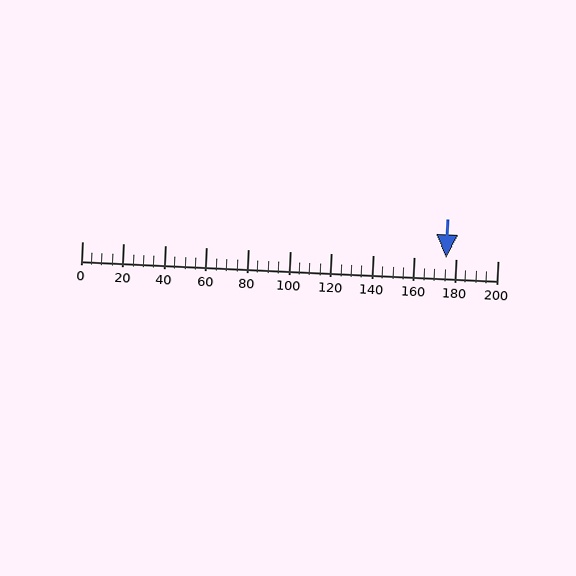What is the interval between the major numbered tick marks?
The major tick marks are spaced 20 units apart.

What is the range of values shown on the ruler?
The ruler shows values from 0 to 200.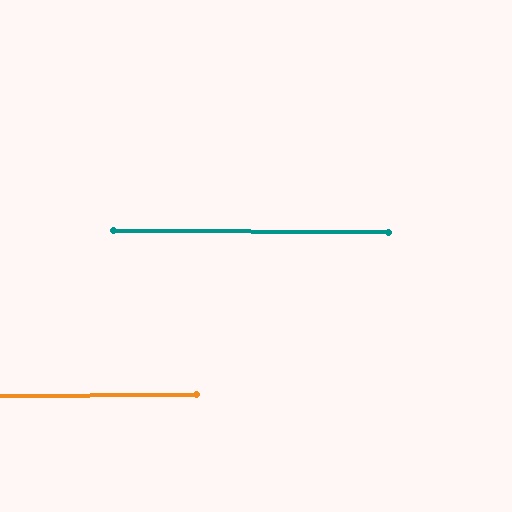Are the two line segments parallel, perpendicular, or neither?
Parallel — their directions differ by only 0.9°.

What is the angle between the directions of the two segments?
Approximately 1 degree.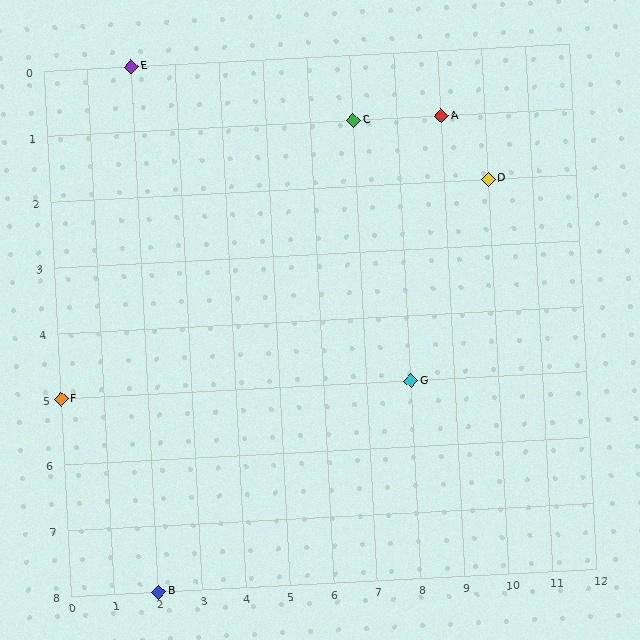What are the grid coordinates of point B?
Point B is at grid coordinates (2, 8).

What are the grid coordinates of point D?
Point D is at grid coordinates (10, 2).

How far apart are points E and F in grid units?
Points E and F are 2 columns and 5 rows apart (about 5.4 grid units diagonally).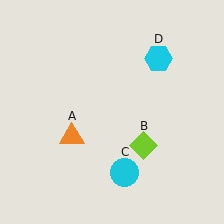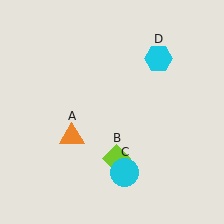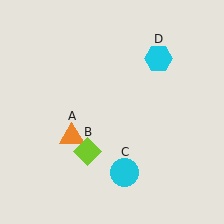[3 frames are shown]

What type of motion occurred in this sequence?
The lime diamond (object B) rotated clockwise around the center of the scene.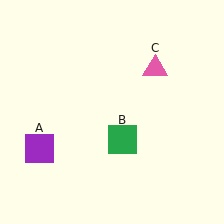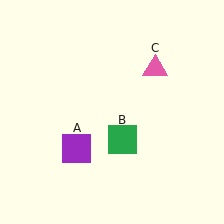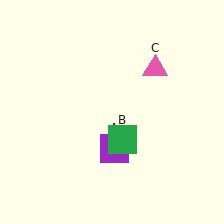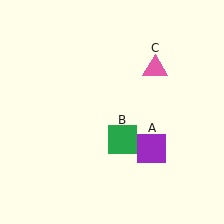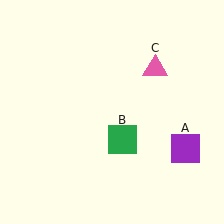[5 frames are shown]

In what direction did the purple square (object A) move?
The purple square (object A) moved right.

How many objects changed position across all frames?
1 object changed position: purple square (object A).